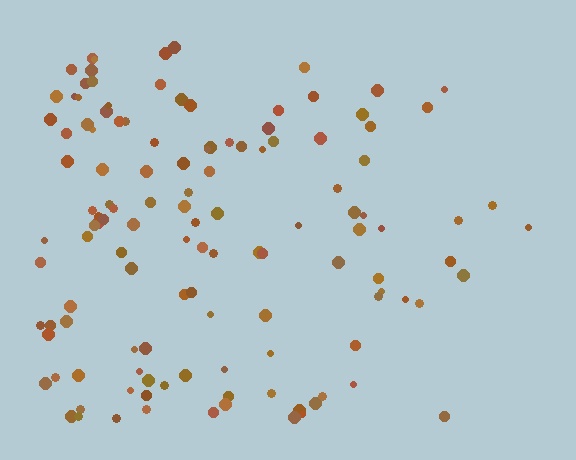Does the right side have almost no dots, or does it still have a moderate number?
Still a moderate number, just noticeably fewer than the left.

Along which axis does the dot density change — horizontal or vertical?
Horizontal.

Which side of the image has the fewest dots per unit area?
The right.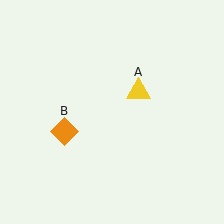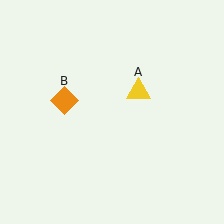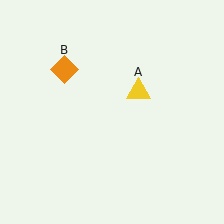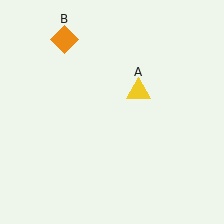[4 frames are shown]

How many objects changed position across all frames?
1 object changed position: orange diamond (object B).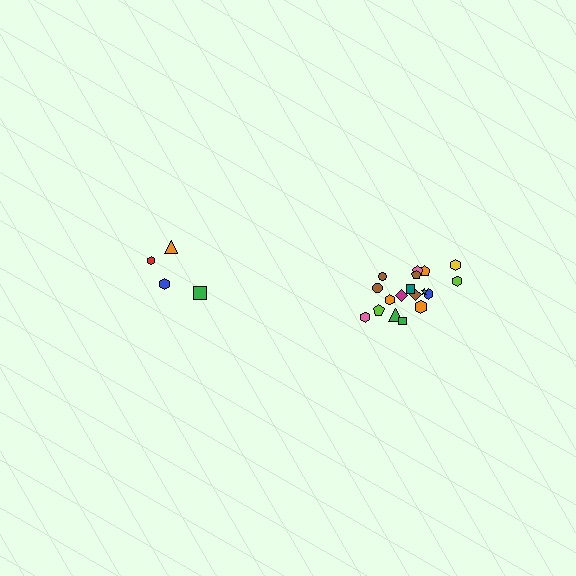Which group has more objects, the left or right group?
The right group.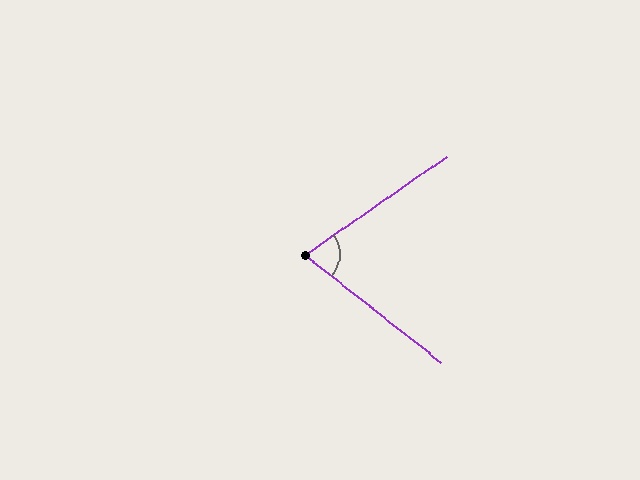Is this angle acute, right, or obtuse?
It is acute.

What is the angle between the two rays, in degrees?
Approximately 73 degrees.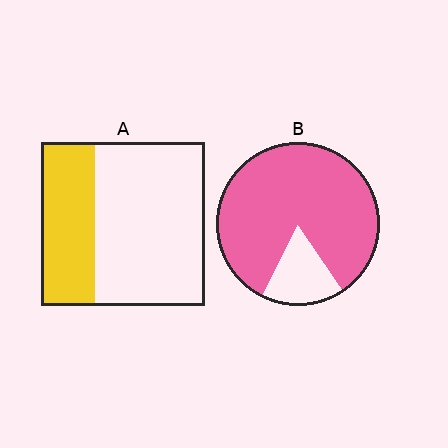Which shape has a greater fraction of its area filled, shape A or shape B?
Shape B.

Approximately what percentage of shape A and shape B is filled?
A is approximately 35% and B is approximately 85%.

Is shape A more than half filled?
No.